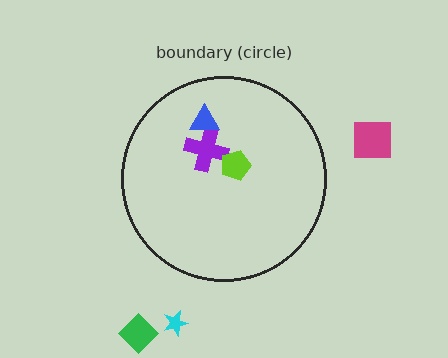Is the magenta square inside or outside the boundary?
Outside.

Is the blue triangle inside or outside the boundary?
Inside.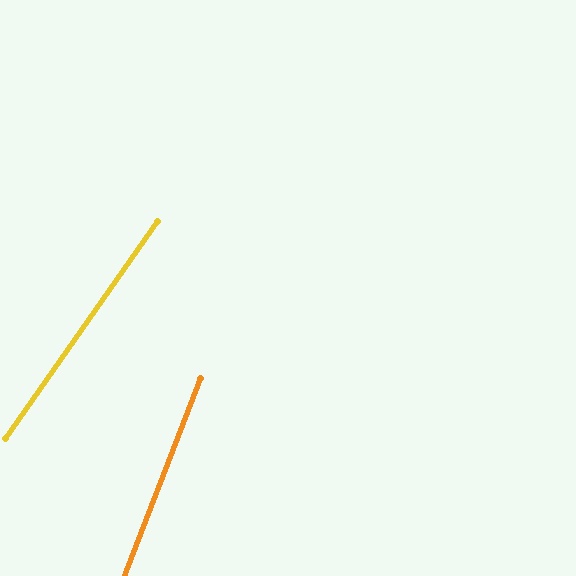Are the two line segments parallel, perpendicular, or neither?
Neither parallel nor perpendicular — they differ by about 14°.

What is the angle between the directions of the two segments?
Approximately 14 degrees.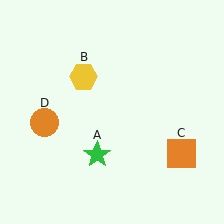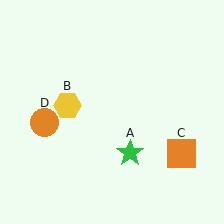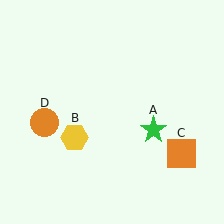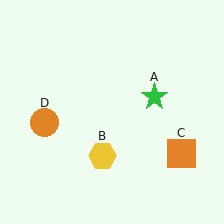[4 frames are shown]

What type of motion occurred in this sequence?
The green star (object A), yellow hexagon (object B) rotated counterclockwise around the center of the scene.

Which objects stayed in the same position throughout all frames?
Orange square (object C) and orange circle (object D) remained stationary.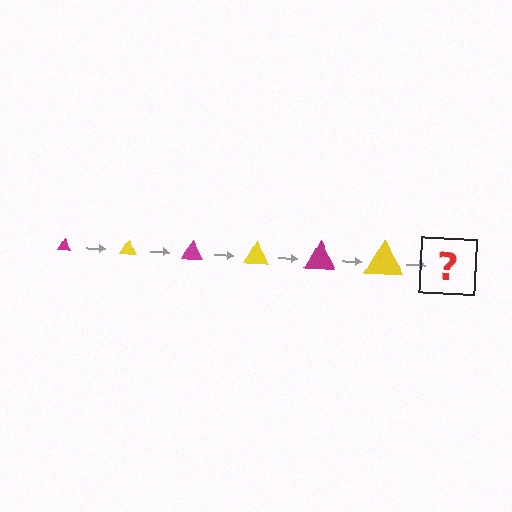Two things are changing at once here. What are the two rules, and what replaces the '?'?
The two rules are that the triangle grows larger each step and the color cycles through magenta and yellow. The '?' should be a magenta triangle, larger than the previous one.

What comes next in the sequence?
The next element should be a magenta triangle, larger than the previous one.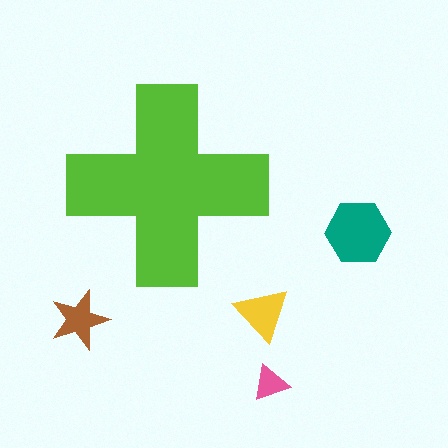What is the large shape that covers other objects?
A lime cross.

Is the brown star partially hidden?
No, the brown star is fully visible.